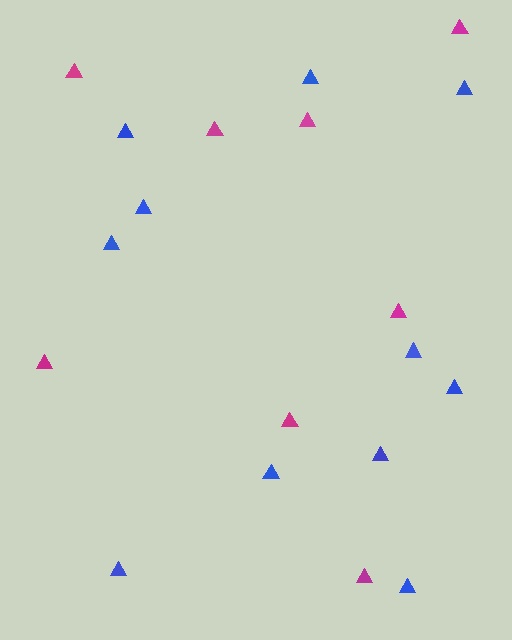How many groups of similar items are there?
There are 2 groups: one group of blue triangles (11) and one group of magenta triangles (8).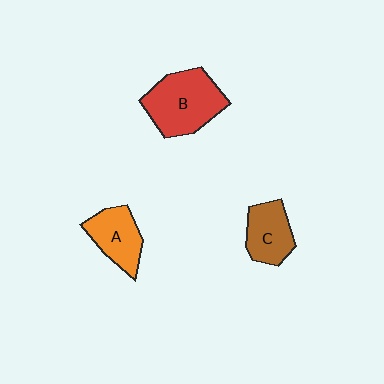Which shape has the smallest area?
Shape C (brown).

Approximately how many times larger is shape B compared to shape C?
Approximately 1.6 times.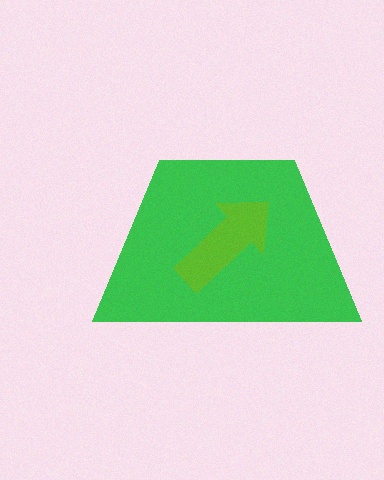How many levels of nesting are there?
2.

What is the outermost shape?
The green trapezoid.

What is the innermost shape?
The lime arrow.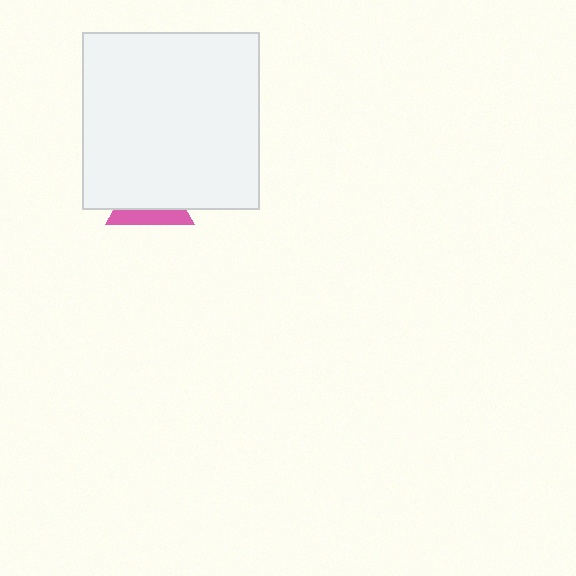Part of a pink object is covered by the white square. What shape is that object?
It is a triangle.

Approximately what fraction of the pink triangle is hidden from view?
Roughly 64% of the pink triangle is hidden behind the white square.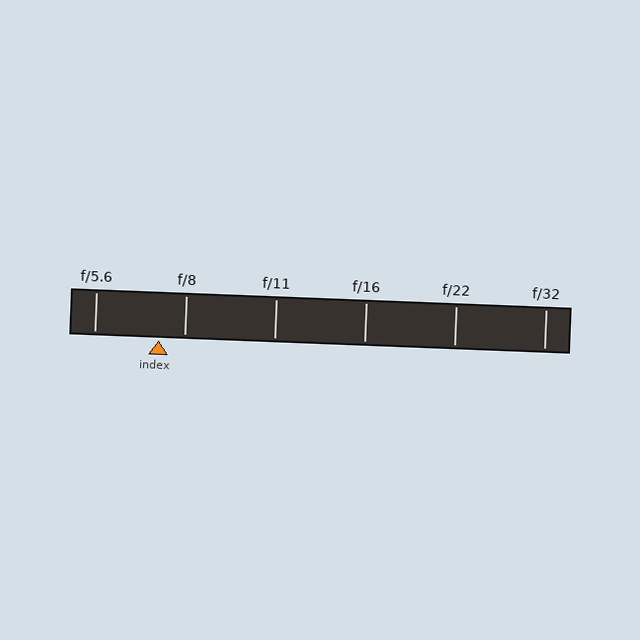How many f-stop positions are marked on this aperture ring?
There are 6 f-stop positions marked.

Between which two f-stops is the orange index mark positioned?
The index mark is between f/5.6 and f/8.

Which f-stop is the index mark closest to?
The index mark is closest to f/8.